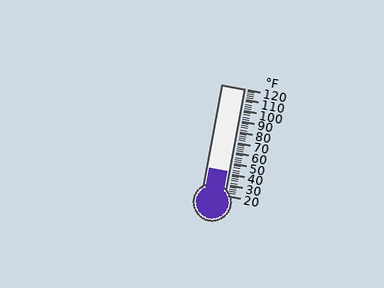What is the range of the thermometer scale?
The thermometer scale ranges from 20°F to 120°F.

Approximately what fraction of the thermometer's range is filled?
The thermometer is filled to approximately 20% of its range.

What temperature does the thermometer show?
The thermometer shows approximately 42°F.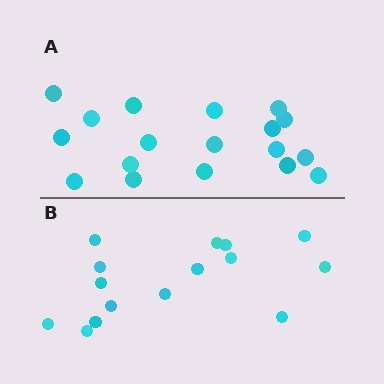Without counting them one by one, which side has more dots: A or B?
Region A (the top region) has more dots.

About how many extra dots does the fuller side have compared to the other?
Region A has just a few more — roughly 2 or 3 more dots than region B.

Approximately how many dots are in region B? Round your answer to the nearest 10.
About 20 dots. (The exact count is 15, which rounds to 20.)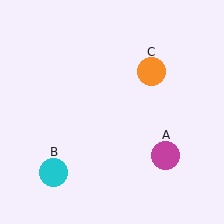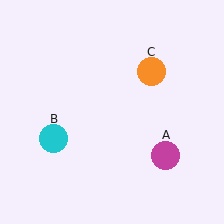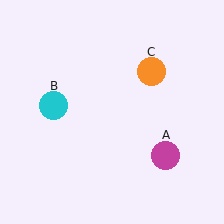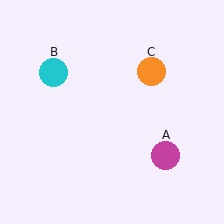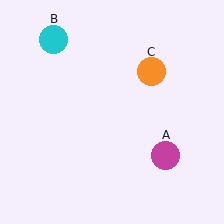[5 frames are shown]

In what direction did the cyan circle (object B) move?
The cyan circle (object B) moved up.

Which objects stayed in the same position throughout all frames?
Magenta circle (object A) and orange circle (object C) remained stationary.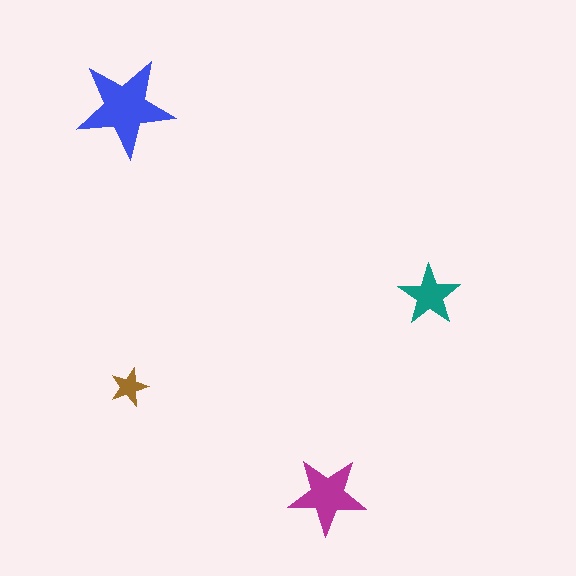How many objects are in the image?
There are 4 objects in the image.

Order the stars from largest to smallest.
the blue one, the magenta one, the teal one, the brown one.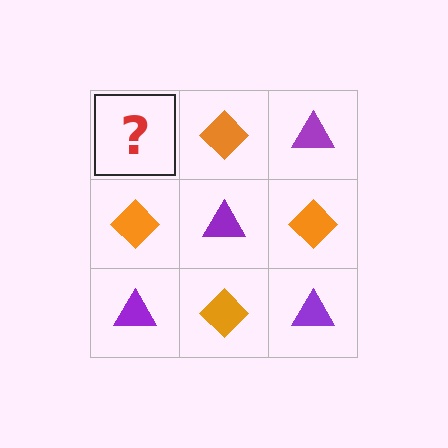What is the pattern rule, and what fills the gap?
The rule is that it alternates purple triangle and orange diamond in a checkerboard pattern. The gap should be filled with a purple triangle.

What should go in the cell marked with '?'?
The missing cell should contain a purple triangle.